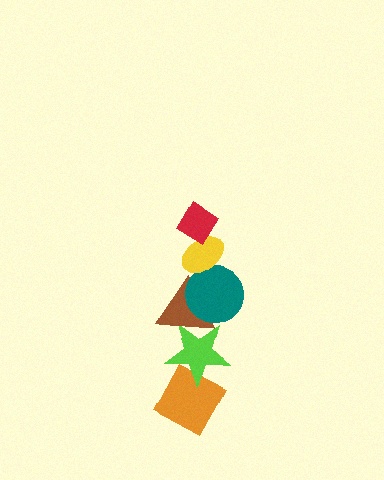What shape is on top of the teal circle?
The yellow ellipse is on top of the teal circle.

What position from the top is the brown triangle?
The brown triangle is 4th from the top.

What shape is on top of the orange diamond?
The lime star is on top of the orange diamond.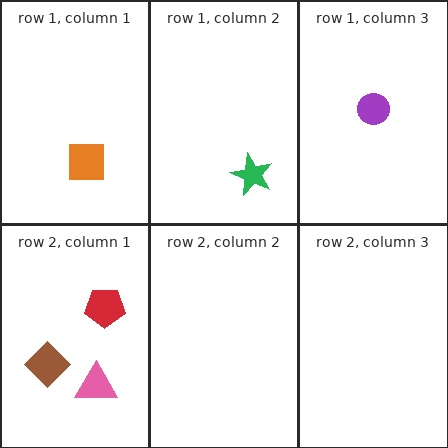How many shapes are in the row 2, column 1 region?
3.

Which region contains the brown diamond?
The row 2, column 1 region.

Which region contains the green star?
The row 1, column 2 region.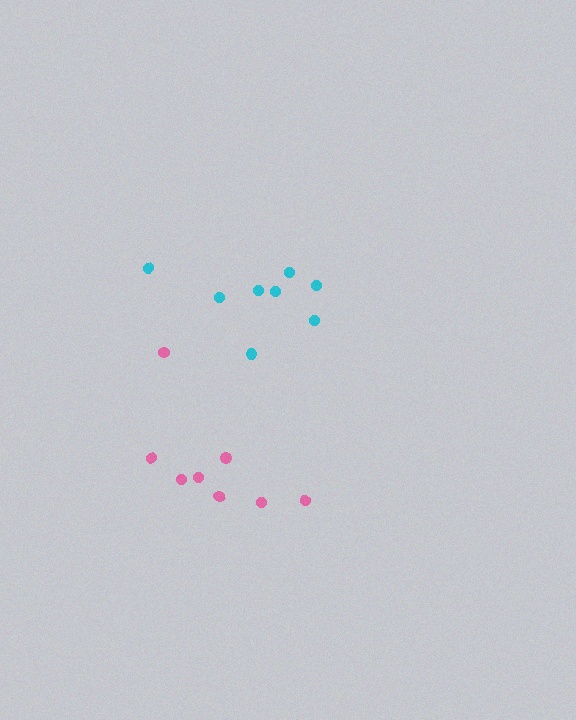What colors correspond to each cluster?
The clusters are colored: cyan, pink.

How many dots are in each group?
Group 1: 8 dots, Group 2: 8 dots (16 total).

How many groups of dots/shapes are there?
There are 2 groups.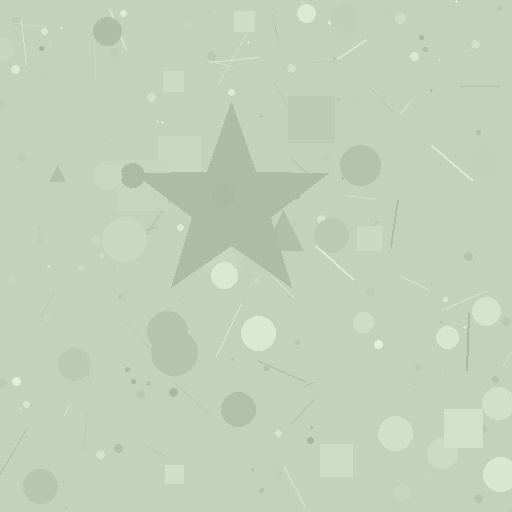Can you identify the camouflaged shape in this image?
The camouflaged shape is a star.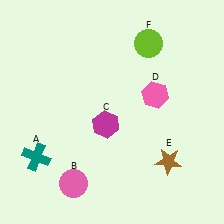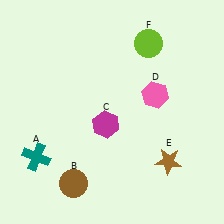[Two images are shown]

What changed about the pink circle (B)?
In Image 1, B is pink. In Image 2, it changed to brown.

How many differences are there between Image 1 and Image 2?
There is 1 difference between the two images.